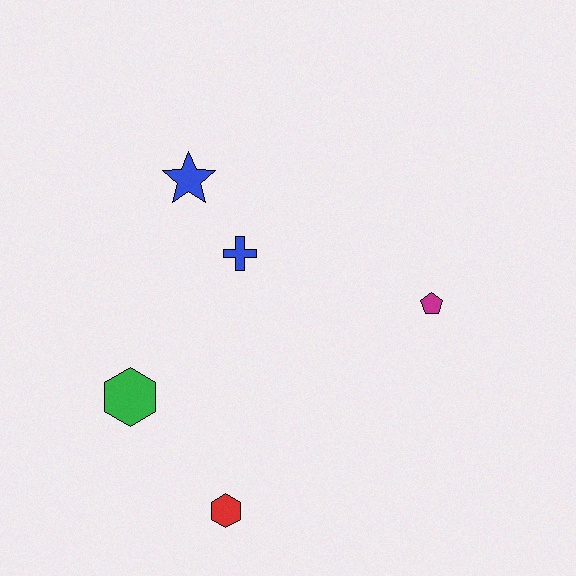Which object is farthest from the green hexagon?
The magenta pentagon is farthest from the green hexagon.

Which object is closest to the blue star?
The blue cross is closest to the blue star.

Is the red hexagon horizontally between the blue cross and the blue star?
Yes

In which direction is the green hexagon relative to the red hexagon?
The green hexagon is above the red hexagon.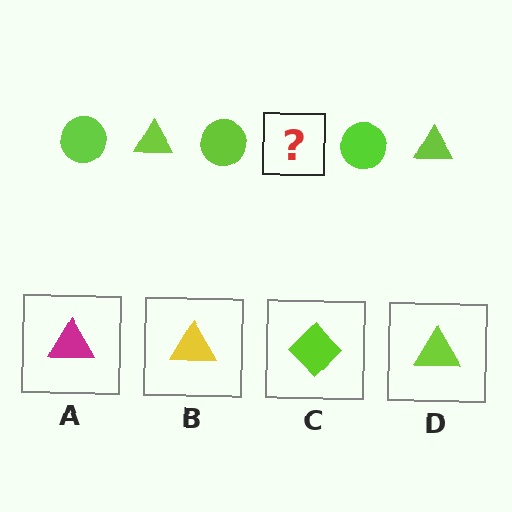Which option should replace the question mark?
Option D.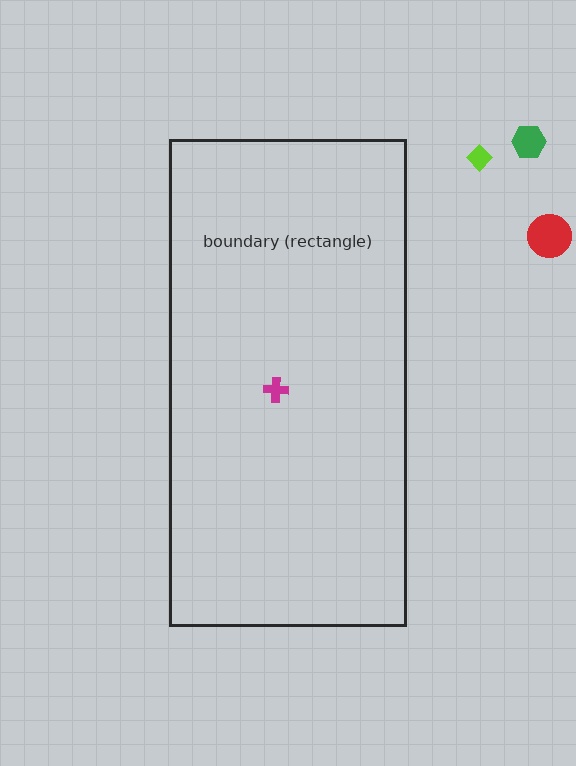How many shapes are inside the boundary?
1 inside, 3 outside.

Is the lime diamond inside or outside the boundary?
Outside.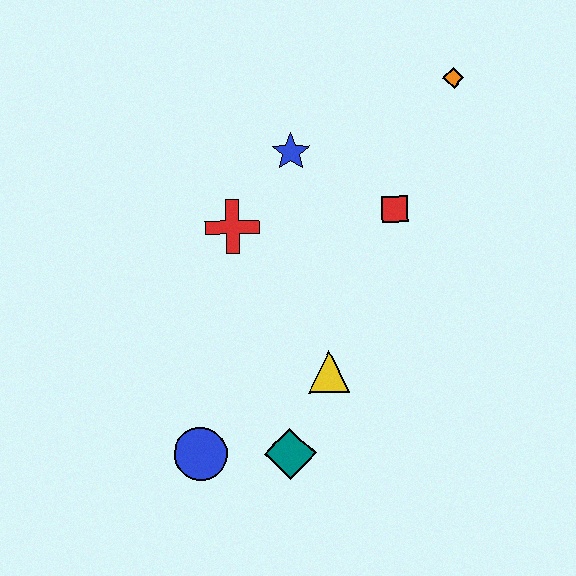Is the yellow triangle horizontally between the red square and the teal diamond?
Yes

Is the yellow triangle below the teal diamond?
No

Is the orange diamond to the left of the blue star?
No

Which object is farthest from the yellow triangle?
The orange diamond is farthest from the yellow triangle.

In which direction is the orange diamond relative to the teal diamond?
The orange diamond is above the teal diamond.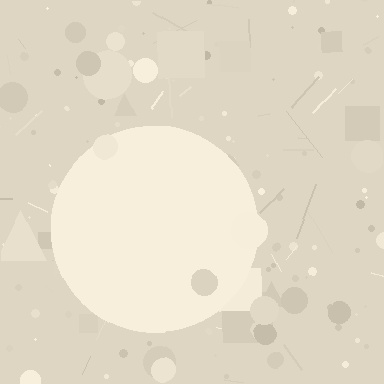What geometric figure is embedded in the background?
A circle is embedded in the background.